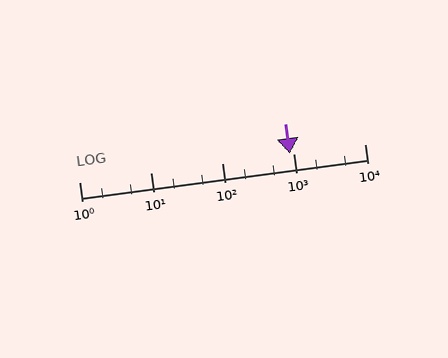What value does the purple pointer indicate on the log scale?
The pointer indicates approximately 890.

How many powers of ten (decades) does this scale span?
The scale spans 4 decades, from 1 to 10000.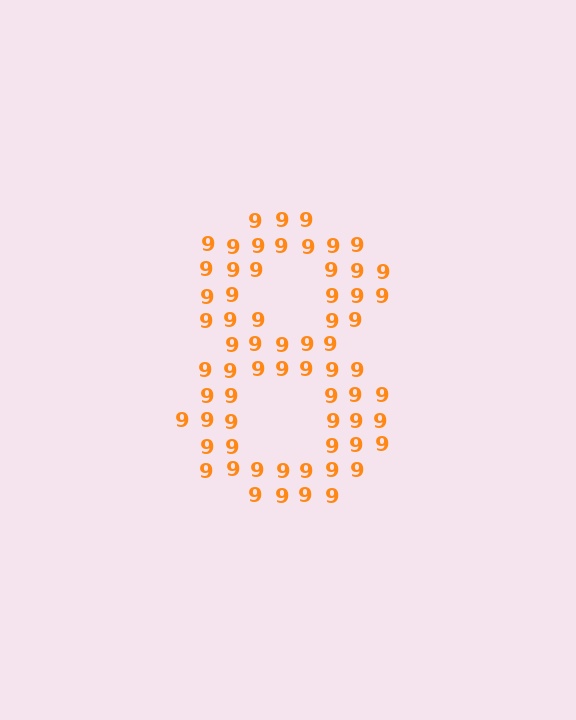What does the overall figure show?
The overall figure shows the digit 8.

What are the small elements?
The small elements are digit 9's.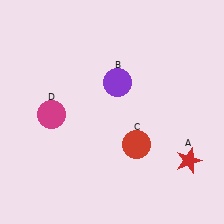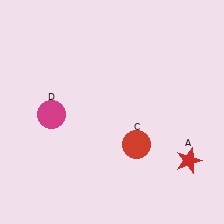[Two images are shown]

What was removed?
The purple circle (B) was removed in Image 2.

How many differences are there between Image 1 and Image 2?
There is 1 difference between the two images.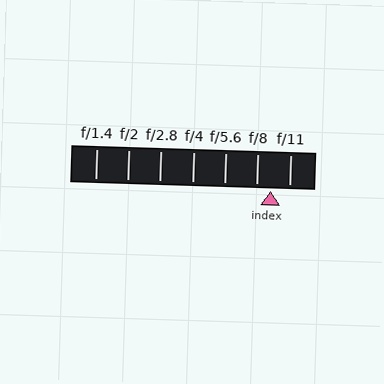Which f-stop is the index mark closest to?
The index mark is closest to f/8.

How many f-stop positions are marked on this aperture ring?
There are 7 f-stop positions marked.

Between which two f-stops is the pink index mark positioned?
The index mark is between f/8 and f/11.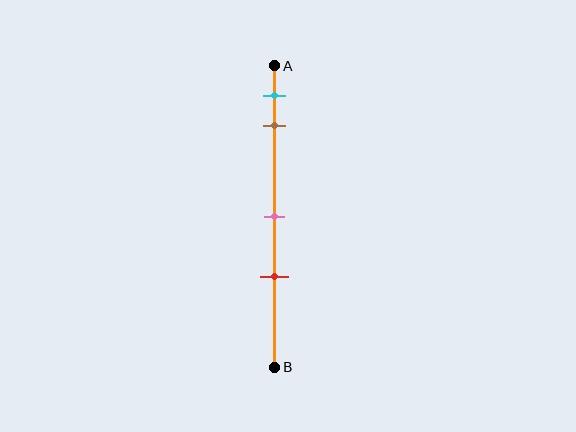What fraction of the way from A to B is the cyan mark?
The cyan mark is approximately 10% (0.1) of the way from A to B.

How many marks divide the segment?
There are 4 marks dividing the segment.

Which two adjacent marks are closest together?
The cyan and brown marks are the closest adjacent pair.